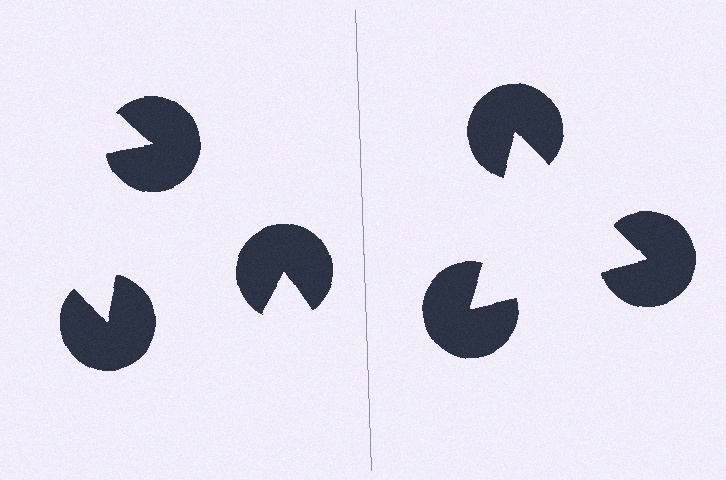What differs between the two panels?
The pac-man discs are positioned identically on both sides; only the wedge orientations differ. On the right they align to a triangle; on the left they are misaligned.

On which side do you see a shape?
An illusory triangle appears on the right side. On the left side the wedge cuts are rotated, so no coherent shape forms.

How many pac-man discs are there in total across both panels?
6 — 3 on each side.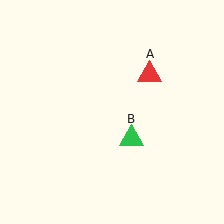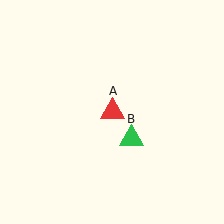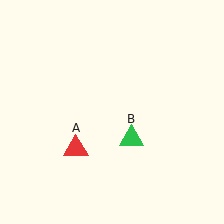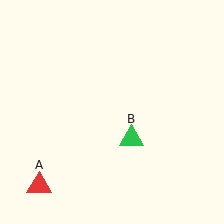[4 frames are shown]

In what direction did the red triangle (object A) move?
The red triangle (object A) moved down and to the left.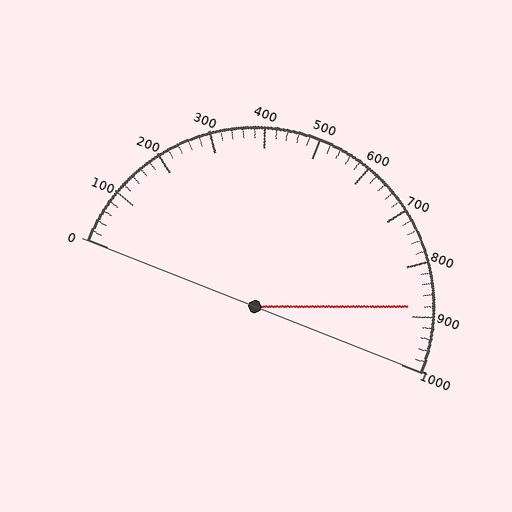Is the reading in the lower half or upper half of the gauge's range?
The reading is in the upper half of the range (0 to 1000).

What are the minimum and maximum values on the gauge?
The gauge ranges from 0 to 1000.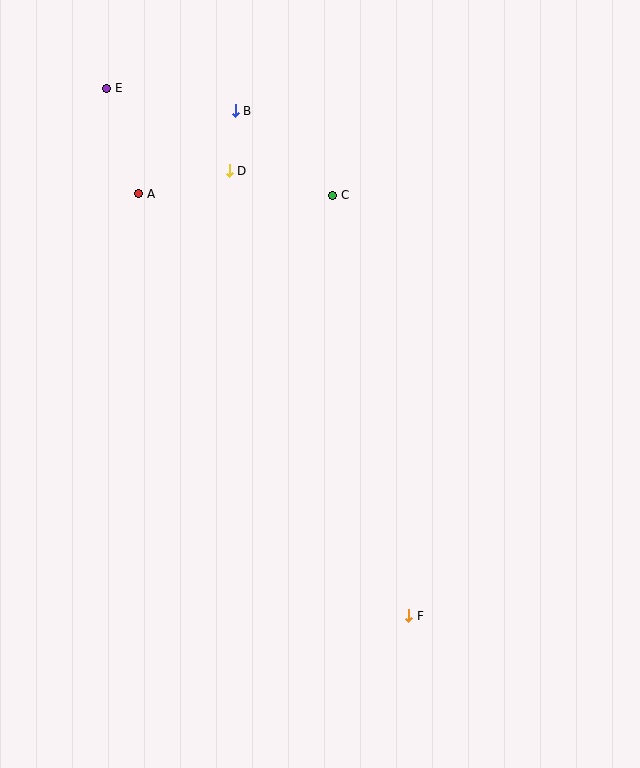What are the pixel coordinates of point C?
Point C is at (333, 195).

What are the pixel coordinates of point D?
Point D is at (229, 171).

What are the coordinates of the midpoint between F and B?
The midpoint between F and B is at (322, 363).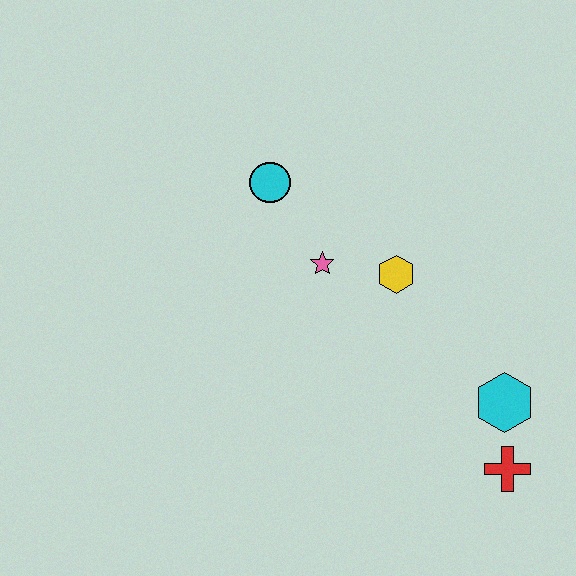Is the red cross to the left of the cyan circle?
No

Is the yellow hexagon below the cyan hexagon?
No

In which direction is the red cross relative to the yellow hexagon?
The red cross is below the yellow hexagon.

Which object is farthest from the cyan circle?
The red cross is farthest from the cyan circle.